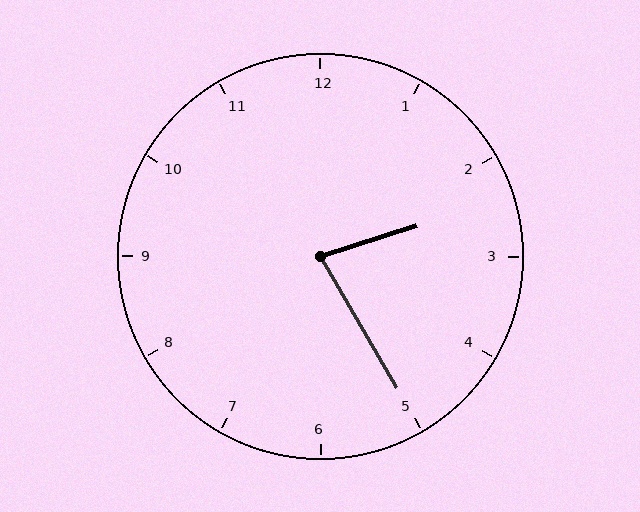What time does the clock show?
2:25.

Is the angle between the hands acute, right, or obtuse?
It is acute.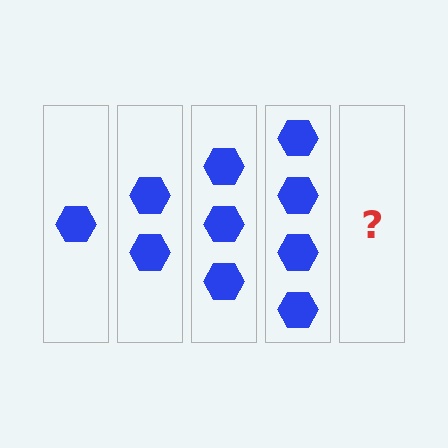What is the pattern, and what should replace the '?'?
The pattern is that each step adds one more hexagon. The '?' should be 5 hexagons.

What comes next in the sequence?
The next element should be 5 hexagons.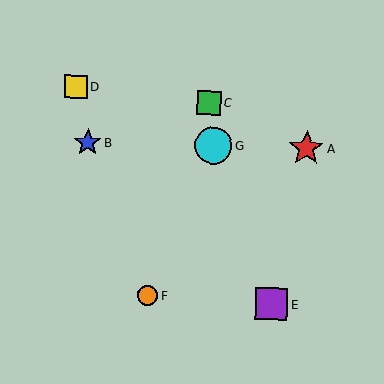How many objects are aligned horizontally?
3 objects (A, B, G) are aligned horizontally.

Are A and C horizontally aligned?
No, A is at y≈149 and C is at y≈103.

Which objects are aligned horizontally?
Objects A, B, G are aligned horizontally.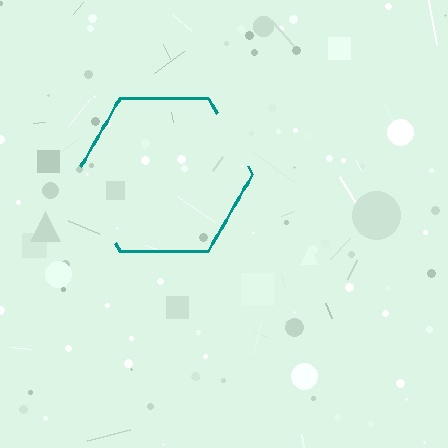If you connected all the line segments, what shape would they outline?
They would outline a hexagon.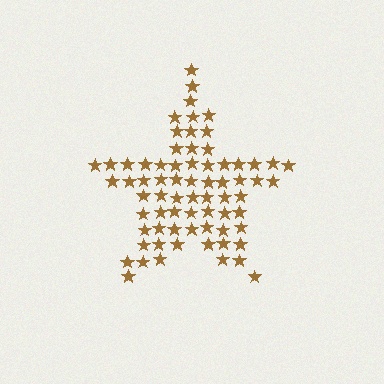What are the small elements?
The small elements are stars.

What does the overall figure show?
The overall figure shows a star.